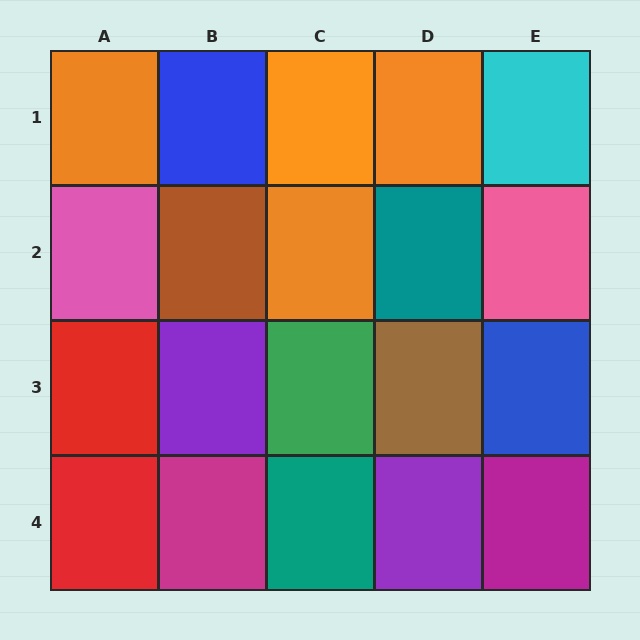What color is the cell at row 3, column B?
Purple.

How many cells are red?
2 cells are red.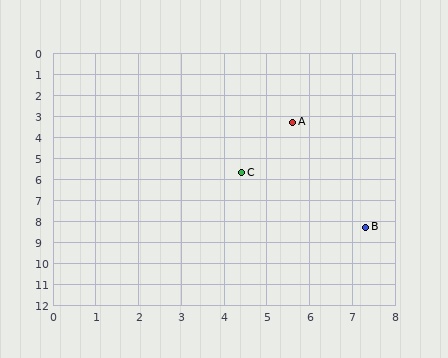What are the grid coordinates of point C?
Point C is at approximately (4.4, 5.7).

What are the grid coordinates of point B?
Point B is at approximately (7.3, 8.3).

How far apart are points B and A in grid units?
Points B and A are about 5.3 grid units apart.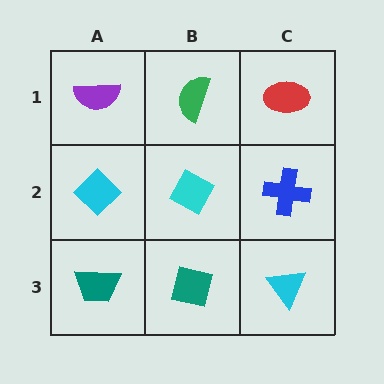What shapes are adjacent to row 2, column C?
A red ellipse (row 1, column C), a cyan triangle (row 3, column C), a cyan diamond (row 2, column B).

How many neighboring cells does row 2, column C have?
3.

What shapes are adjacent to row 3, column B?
A cyan diamond (row 2, column B), a teal trapezoid (row 3, column A), a cyan triangle (row 3, column C).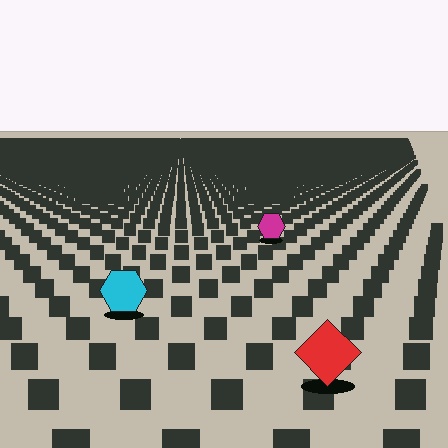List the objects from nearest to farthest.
From nearest to farthest: the red diamond, the cyan hexagon, the magenta hexagon.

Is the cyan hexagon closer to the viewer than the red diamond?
No. The red diamond is closer — you can tell from the texture gradient: the ground texture is coarser near it.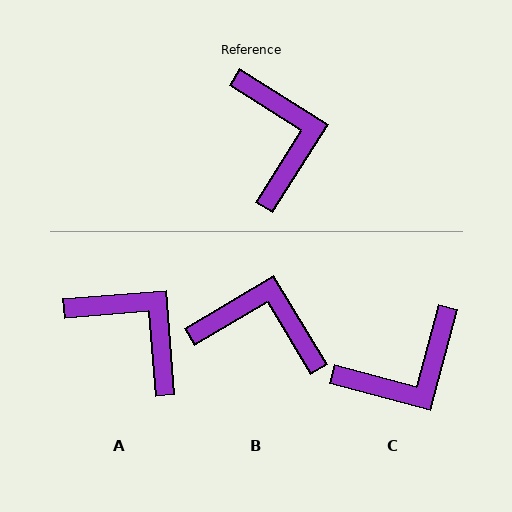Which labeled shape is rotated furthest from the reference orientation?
C, about 73 degrees away.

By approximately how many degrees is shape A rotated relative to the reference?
Approximately 37 degrees counter-clockwise.